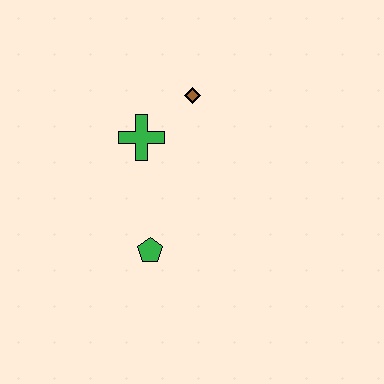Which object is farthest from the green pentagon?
The brown diamond is farthest from the green pentagon.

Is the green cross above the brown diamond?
No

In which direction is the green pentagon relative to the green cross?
The green pentagon is below the green cross.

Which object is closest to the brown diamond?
The green cross is closest to the brown diamond.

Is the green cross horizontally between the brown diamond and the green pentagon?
No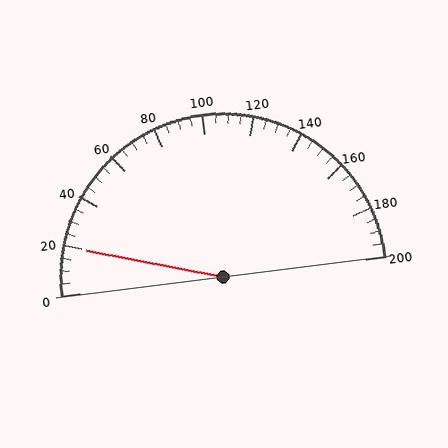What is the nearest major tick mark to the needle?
The nearest major tick mark is 20.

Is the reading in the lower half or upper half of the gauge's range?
The reading is in the lower half of the range (0 to 200).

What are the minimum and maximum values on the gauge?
The gauge ranges from 0 to 200.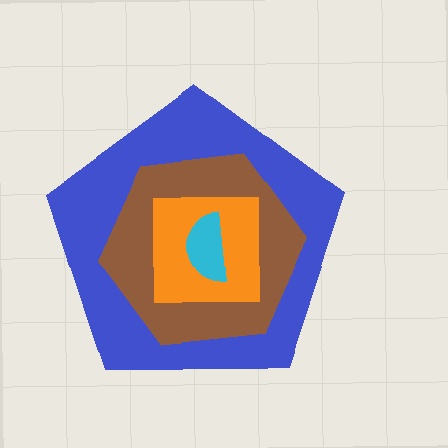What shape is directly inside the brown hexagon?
The orange square.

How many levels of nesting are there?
4.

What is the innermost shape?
The cyan semicircle.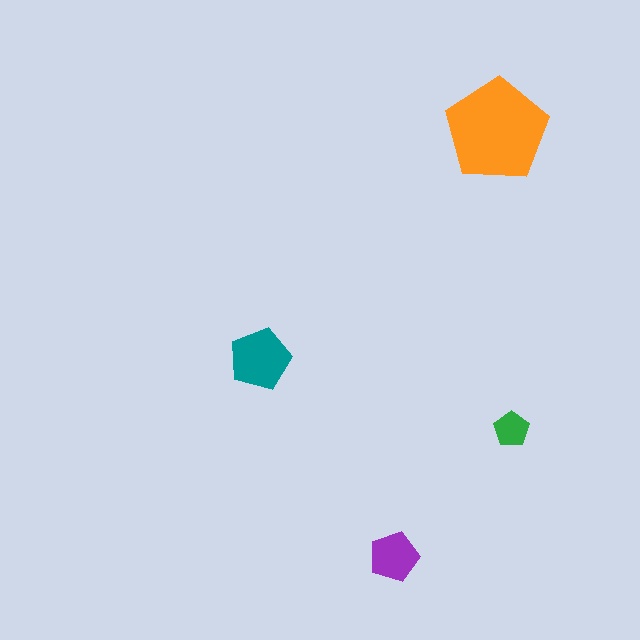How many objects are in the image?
There are 4 objects in the image.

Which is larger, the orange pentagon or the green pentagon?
The orange one.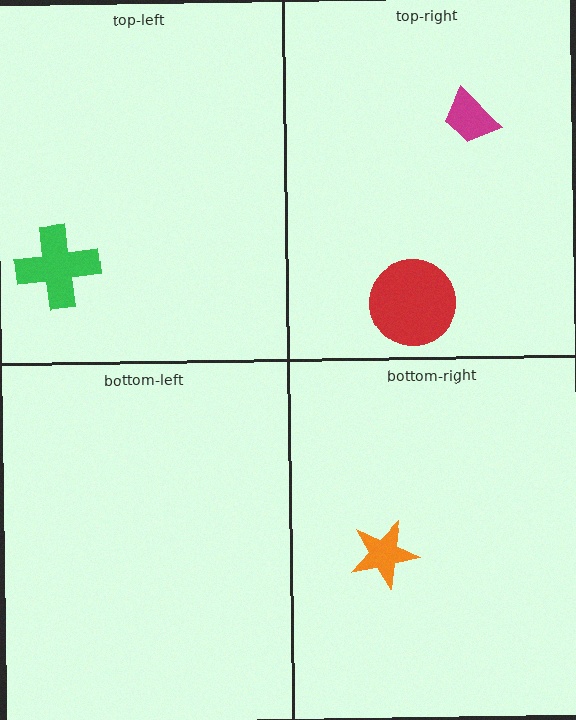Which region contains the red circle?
The top-right region.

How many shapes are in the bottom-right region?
1.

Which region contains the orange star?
The bottom-right region.